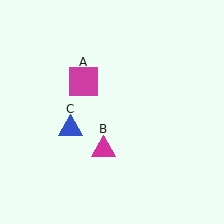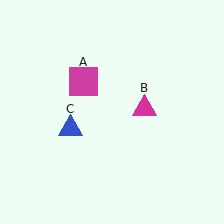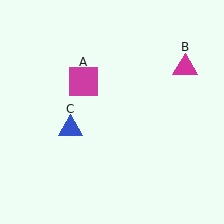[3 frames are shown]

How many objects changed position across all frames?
1 object changed position: magenta triangle (object B).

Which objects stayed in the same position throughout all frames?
Magenta square (object A) and blue triangle (object C) remained stationary.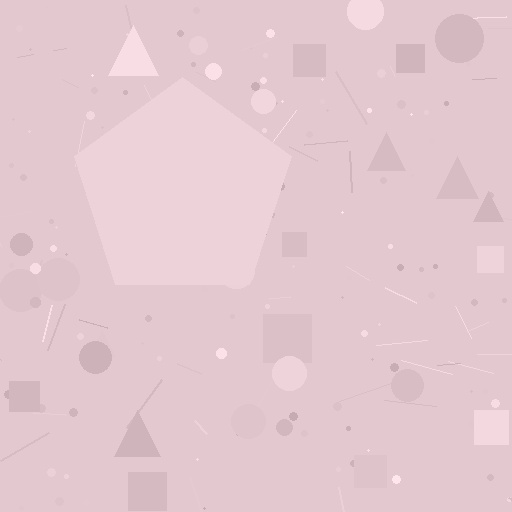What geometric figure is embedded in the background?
A pentagon is embedded in the background.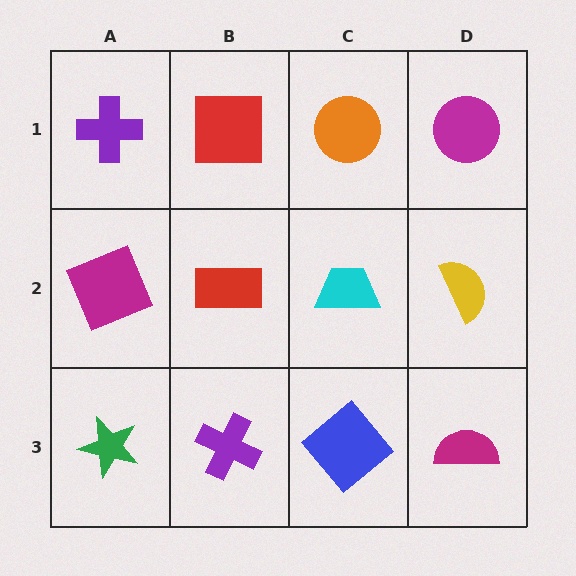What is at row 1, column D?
A magenta circle.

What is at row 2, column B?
A red rectangle.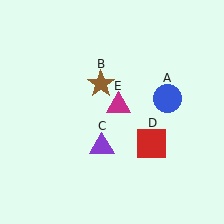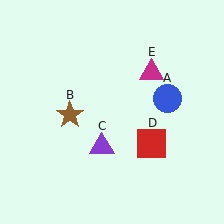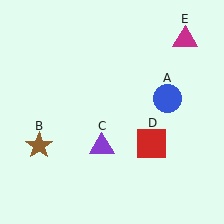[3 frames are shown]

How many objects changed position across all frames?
2 objects changed position: brown star (object B), magenta triangle (object E).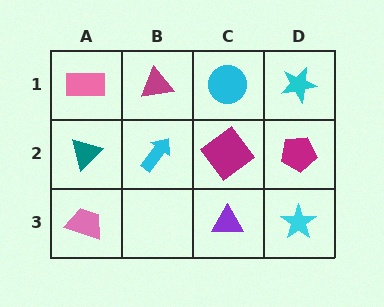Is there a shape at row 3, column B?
No, that cell is empty.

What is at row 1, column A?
A pink rectangle.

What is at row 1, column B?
A magenta triangle.